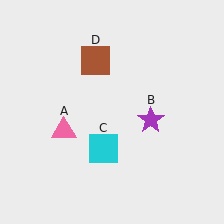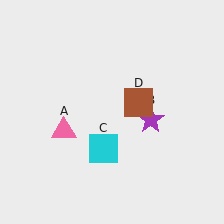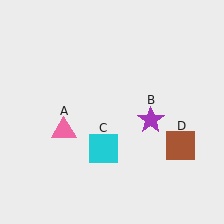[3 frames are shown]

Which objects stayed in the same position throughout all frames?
Pink triangle (object A) and purple star (object B) and cyan square (object C) remained stationary.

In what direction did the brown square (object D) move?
The brown square (object D) moved down and to the right.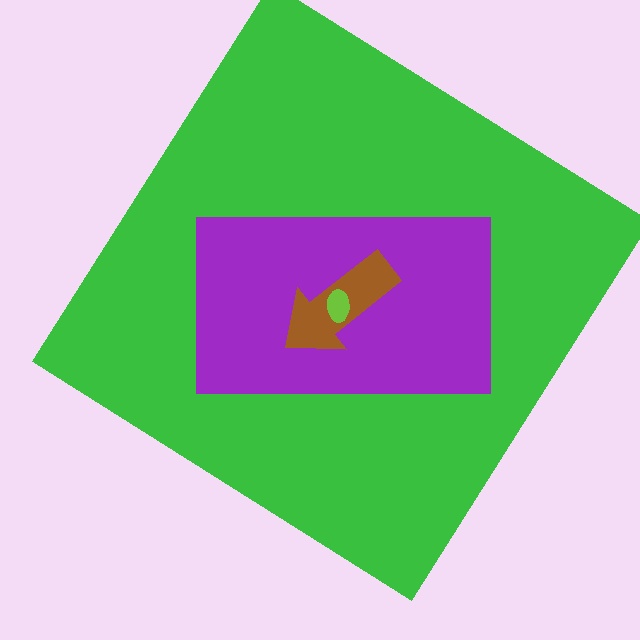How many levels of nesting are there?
4.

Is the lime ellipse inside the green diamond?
Yes.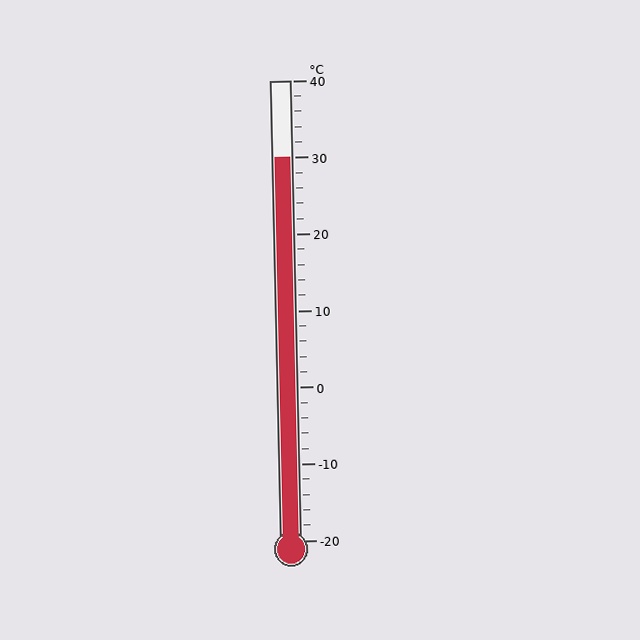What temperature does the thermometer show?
The thermometer shows approximately 30°C.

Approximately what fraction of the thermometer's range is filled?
The thermometer is filled to approximately 85% of its range.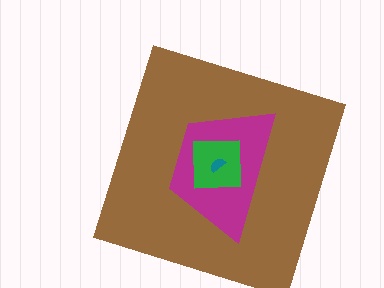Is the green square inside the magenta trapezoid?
Yes.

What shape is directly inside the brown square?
The magenta trapezoid.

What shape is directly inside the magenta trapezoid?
The green square.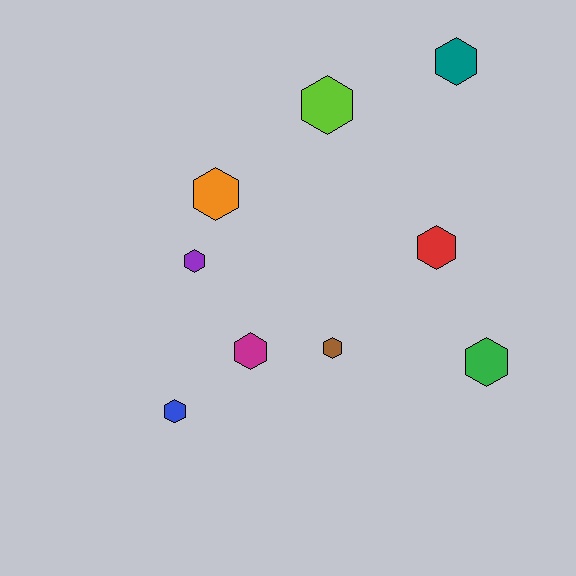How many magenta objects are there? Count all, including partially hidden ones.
There is 1 magenta object.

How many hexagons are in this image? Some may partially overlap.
There are 9 hexagons.